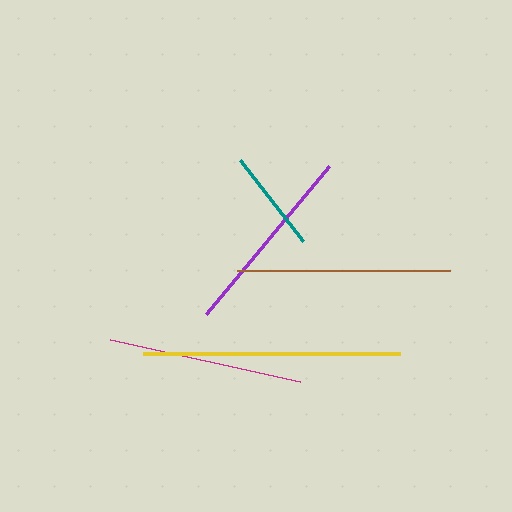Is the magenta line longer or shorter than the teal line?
The magenta line is longer than the teal line.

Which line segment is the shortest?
The teal line is the shortest at approximately 103 pixels.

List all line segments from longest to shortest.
From longest to shortest: yellow, brown, magenta, purple, teal.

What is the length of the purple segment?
The purple segment is approximately 192 pixels long.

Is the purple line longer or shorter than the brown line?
The brown line is longer than the purple line.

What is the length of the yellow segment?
The yellow segment is approximately 257 pixels long.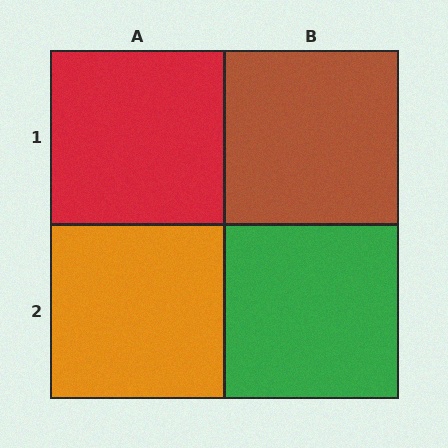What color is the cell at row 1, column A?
Red.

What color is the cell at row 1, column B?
Brown.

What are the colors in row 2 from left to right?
Orange, green.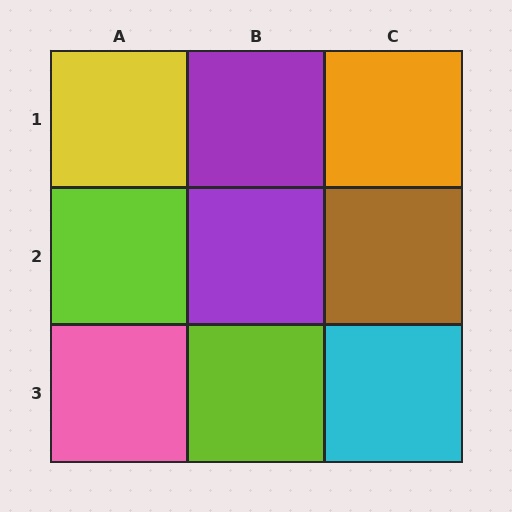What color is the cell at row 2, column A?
Lime.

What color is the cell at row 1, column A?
Yellow.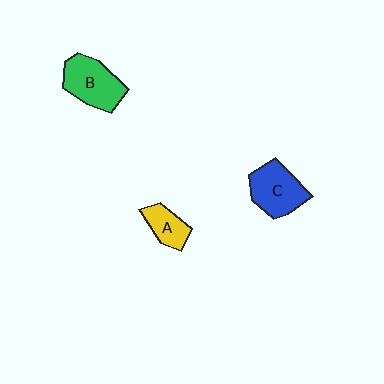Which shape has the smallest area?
Shape A (yellow).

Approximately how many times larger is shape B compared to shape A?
Approximately 1.8 times.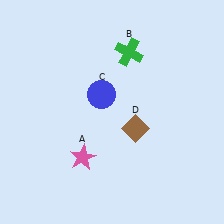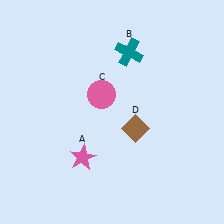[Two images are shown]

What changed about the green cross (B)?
In Image 1, B is green. In Image 2, it changed to teal.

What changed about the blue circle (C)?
In Image 1, C is blue. In Image 2, it changed to pink.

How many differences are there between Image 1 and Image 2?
There are 2 differences between the two images.